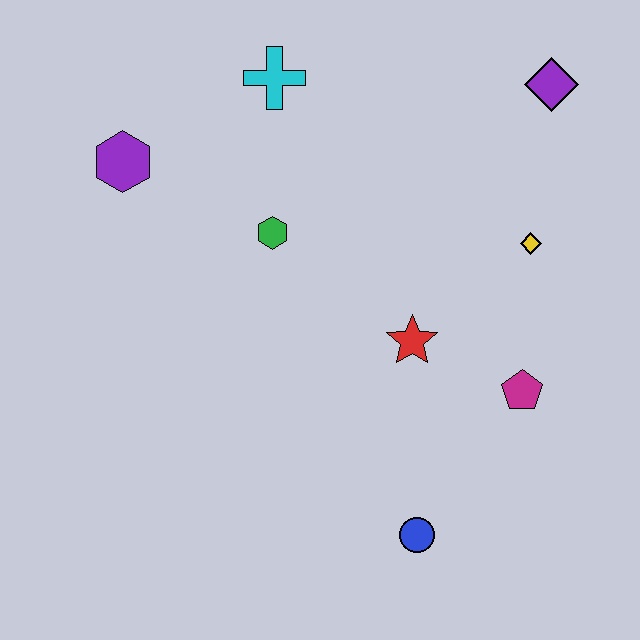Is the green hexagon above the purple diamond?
No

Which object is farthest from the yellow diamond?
The purple hexagon is farthest from the yellow diamond.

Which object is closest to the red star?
The magenta pentagon is closest to the red star.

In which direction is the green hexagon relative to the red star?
The green hexagon is to the left of the red star.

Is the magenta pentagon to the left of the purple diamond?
Yes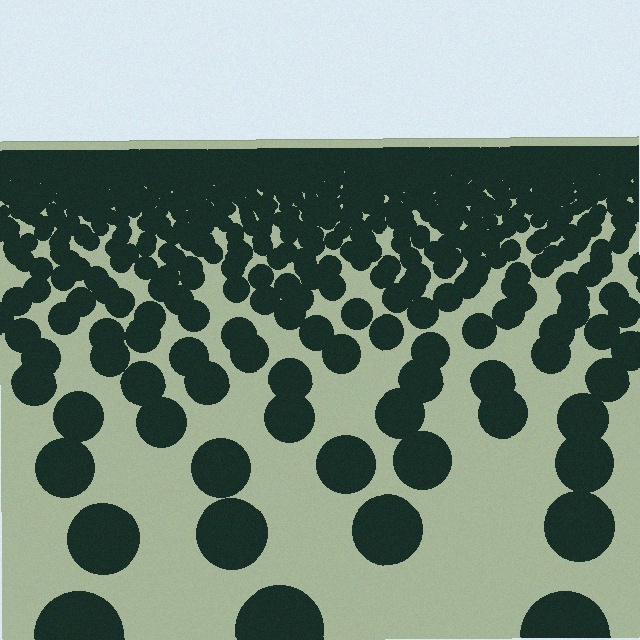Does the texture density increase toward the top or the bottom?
Density increases toward the top.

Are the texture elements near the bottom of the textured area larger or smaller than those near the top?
Larger. Near the bottom, elements are closer to the viewer and appear at a bigger on-screen size.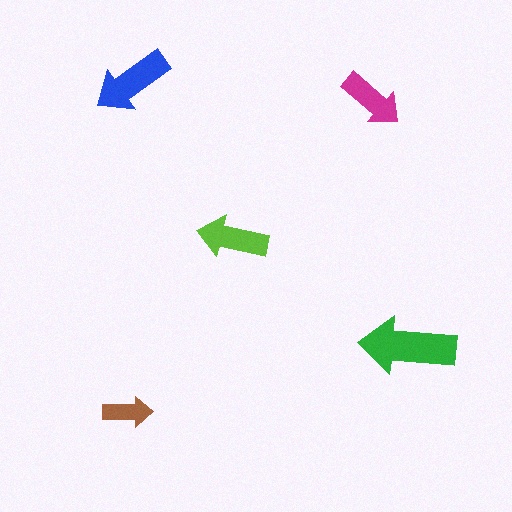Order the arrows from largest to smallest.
the green one, the blue one, the lime one, the magenta one, the brown one.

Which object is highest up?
The blue arrow is topmost.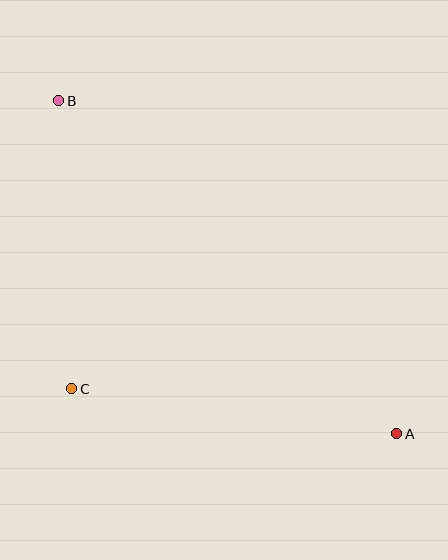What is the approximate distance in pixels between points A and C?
The distance between A and C is approximately 328 pixels.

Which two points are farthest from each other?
Points A and B are farthest from each other.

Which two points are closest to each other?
Points B and C are closest to each other.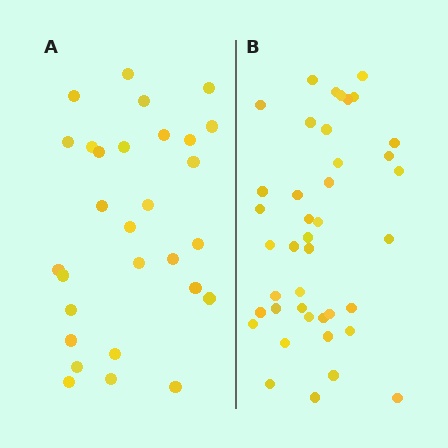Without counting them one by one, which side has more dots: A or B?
Region B (the right region) has more dots.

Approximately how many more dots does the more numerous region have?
Region B has roughly 12 or so more dots than region A.